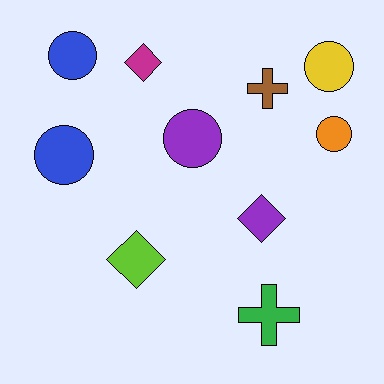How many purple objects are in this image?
There are 2 purple objects.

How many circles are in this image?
There are 5 circles.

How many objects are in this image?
There are 10 objects.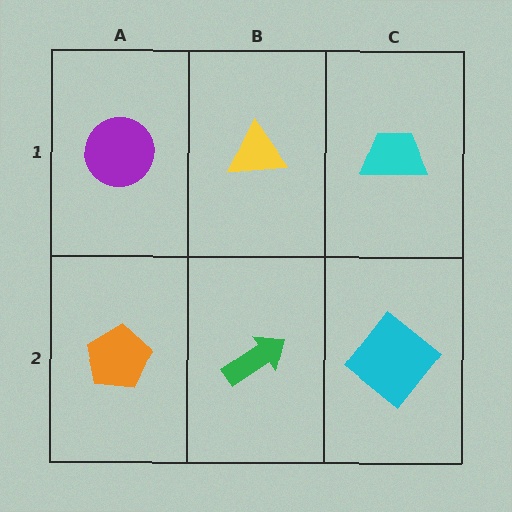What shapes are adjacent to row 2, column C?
A cyan trapezoid (row 1, column C), a green arrow (row 2, column B).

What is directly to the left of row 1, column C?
A yellow triangle.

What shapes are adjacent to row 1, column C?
A cyan diamond (row 2, column C), a yellow triangle (row 1, column B).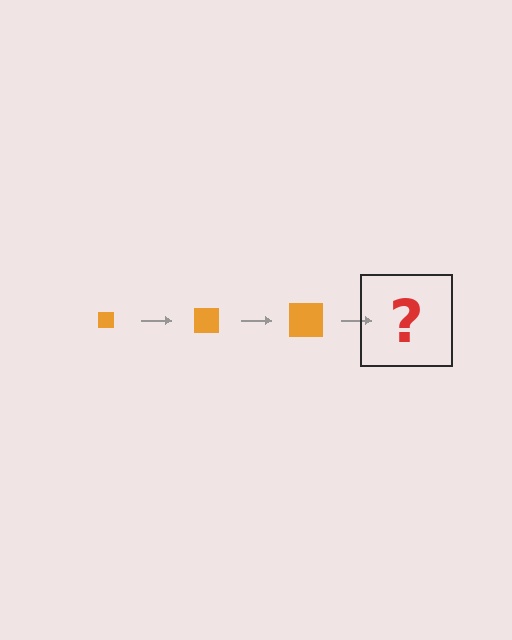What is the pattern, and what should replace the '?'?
The pattern is that the square gets progressively larger each step. The '?' should be an orange square, larger than the previous one.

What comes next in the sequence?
The next element should be an orange square, larger than the previous one.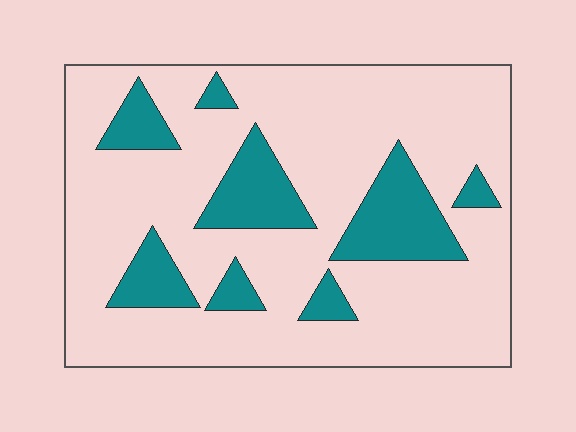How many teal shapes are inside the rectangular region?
8.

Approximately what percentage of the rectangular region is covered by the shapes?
Approximately 20%.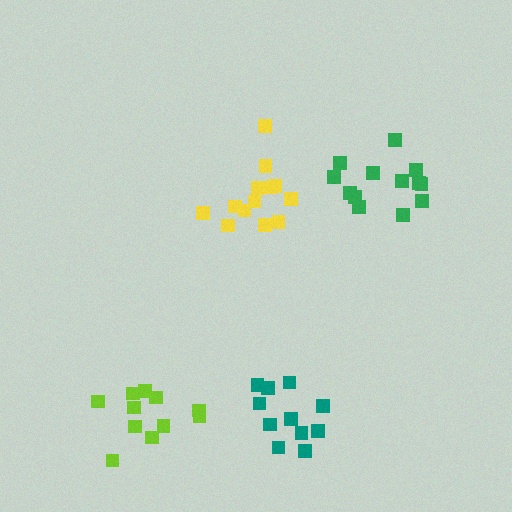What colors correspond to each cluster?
The clusters are colored: lime, teal, yellow, green.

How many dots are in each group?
Group 1: 11 dots, Group 2: 11 dots, Group 3: 13 dots, Group 4: 13 dots (48 total).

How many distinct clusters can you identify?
There are 4 distinct clusters.